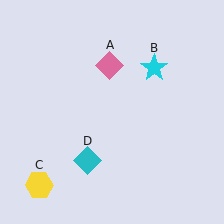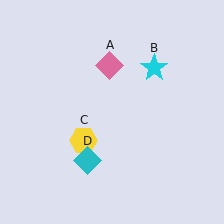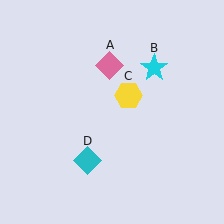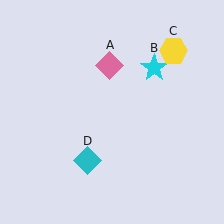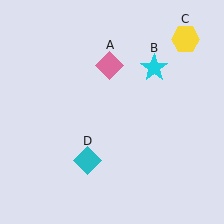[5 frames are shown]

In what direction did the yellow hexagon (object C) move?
The yellow hexagon (object C) moved up and to the right.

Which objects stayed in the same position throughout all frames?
Pink diamond (object A) and cyan star (object B) and cyan diamond (object D) remained stationary.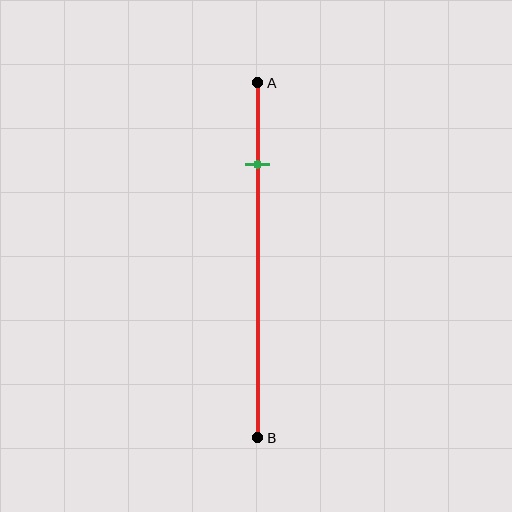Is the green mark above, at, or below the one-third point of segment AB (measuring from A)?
The green mark is above the one-third point of segment AB.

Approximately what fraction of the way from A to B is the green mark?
The green mark is approximately 25% of the way from A to B.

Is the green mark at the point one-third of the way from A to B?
No, the mark is at about 25% from A, not at the 33% one-third point.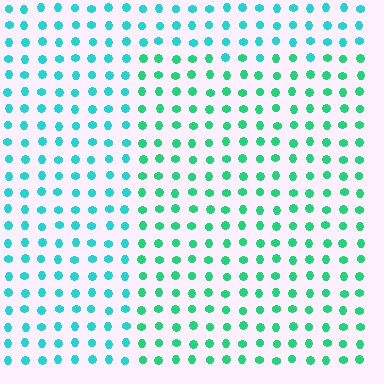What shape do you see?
I see a rectangle.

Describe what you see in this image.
The image is filled with small cyan elements in a uniform arrangement. A rectangle-shaped region is visible where the elements are tinted to a slightly different hue, forming a subtle color boundary.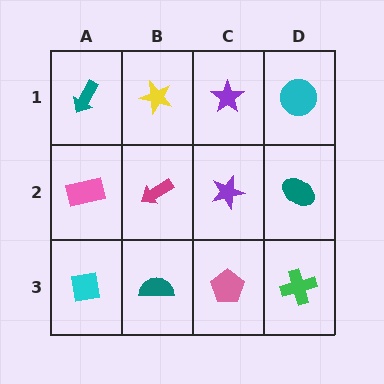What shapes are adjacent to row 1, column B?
A magenta arrow (row 2, column B), a teal arrow (row 1, column A), a purple star (row 1, column C).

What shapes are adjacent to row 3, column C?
A purple star (row 2, column C), a teal semicircle (row 3, column B), a green cross (row 3, column D).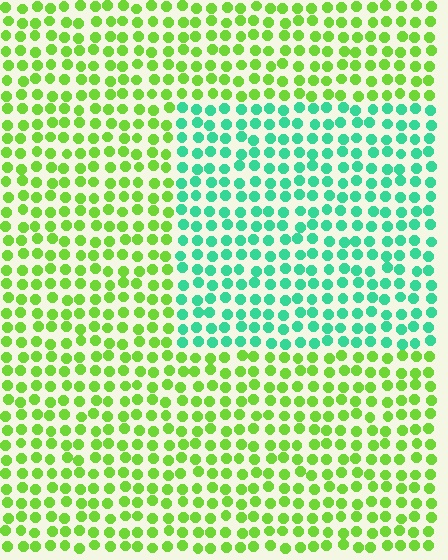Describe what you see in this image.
The image is filled with small lime elements in a uniform arrangement. A rectangle-shaped region is visible where the elements are tinted to a slightly different hue, forming a subtle color boundary.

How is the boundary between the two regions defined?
The boundary is defined purely by a slight shift in hue (about 57 degrees). Spacing, size, and orientation are identical on both sides.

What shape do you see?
I see a rectangle.